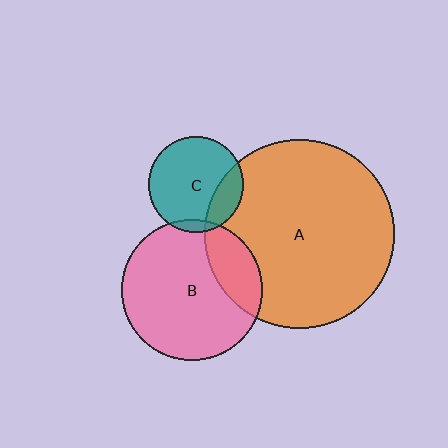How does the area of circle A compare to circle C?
Approximately 4.0 times.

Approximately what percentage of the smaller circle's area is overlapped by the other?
Approximately 5%.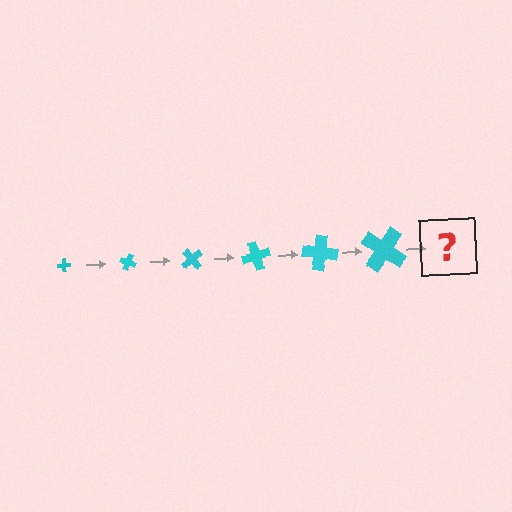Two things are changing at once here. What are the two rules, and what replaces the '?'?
The two rules are that the cross grows larger each step and it rotates 25 degrees each step. The '?' should be a cross, larger than the previous one and rotated 150 degrees from the start.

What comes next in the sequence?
The next element should be a cross, larger than the previous one and rotated 150 degrees from the start.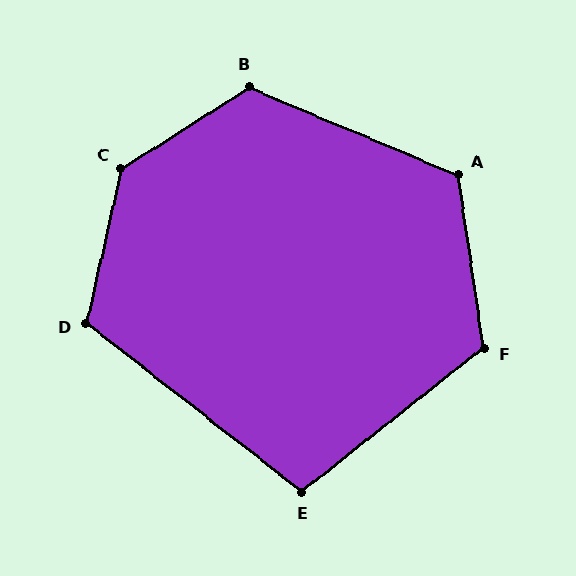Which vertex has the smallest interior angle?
E, at approximately 104 degrees.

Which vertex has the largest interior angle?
C, at approximately 135 degrees.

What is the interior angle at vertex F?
Approximately 120 degrees (obtuse).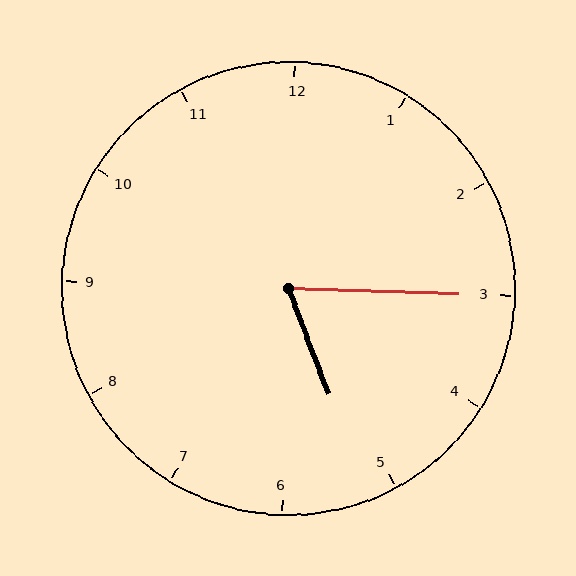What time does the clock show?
5:15.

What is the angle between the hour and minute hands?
Approximately 68 degrees.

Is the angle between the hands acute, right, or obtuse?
It is acute.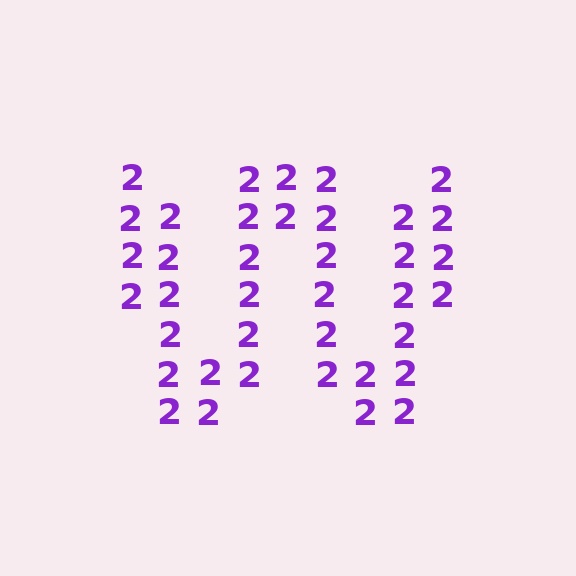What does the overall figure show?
The overall figure shows the letter W.